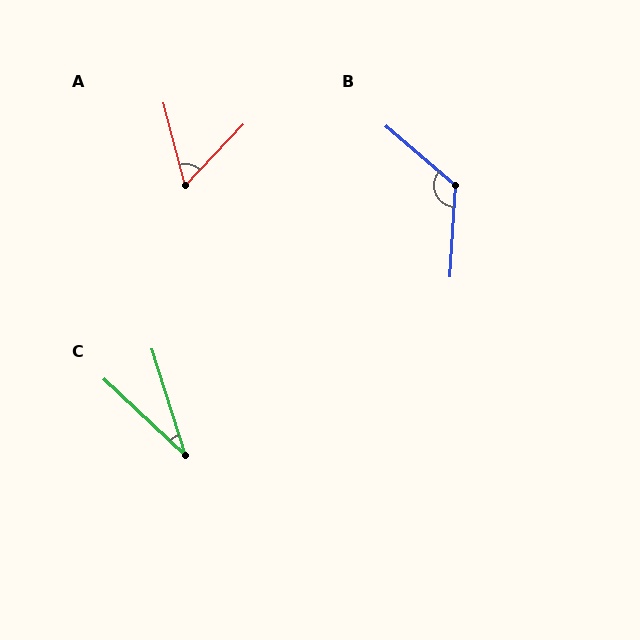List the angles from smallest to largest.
C (29°), A (58°), B (127°).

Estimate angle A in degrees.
Approximately 58 degrees.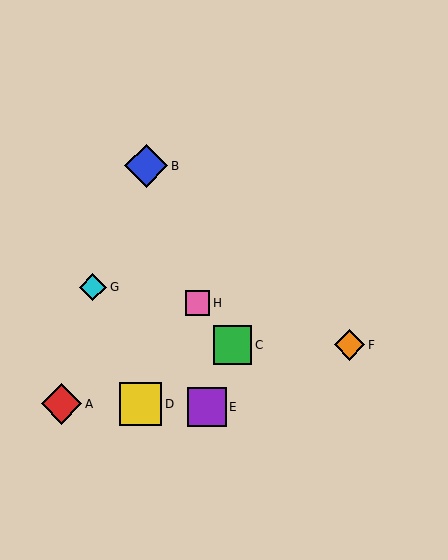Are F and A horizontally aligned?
No, F is at y≈345 and A is at y≈404.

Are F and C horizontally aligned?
Yes, both are at y≈345.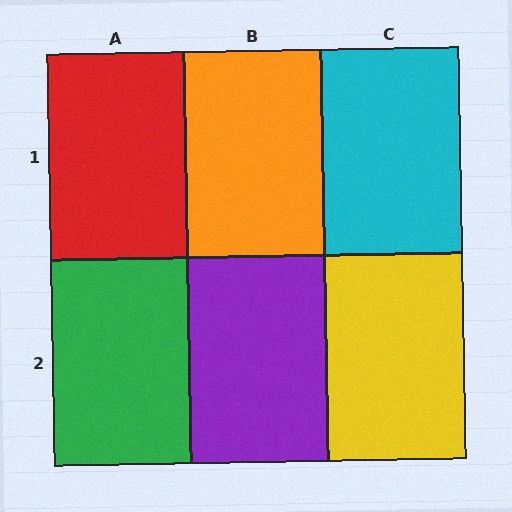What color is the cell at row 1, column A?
Red.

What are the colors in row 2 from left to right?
Green, purple, yellow.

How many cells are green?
1 cell is green.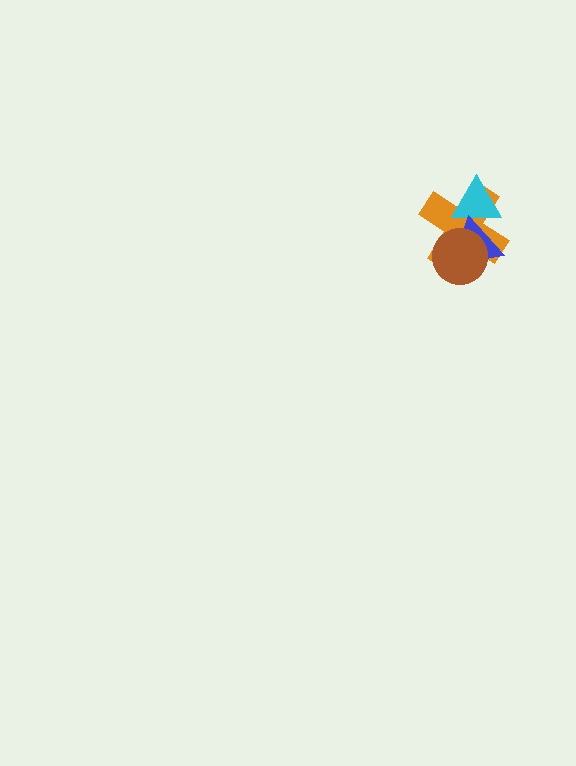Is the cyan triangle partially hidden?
Yes, it is partially covered by another shape.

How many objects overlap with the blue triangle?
3 objects overlap with the blue triangle.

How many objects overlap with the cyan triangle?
2 objects overlap with the cyan triangle.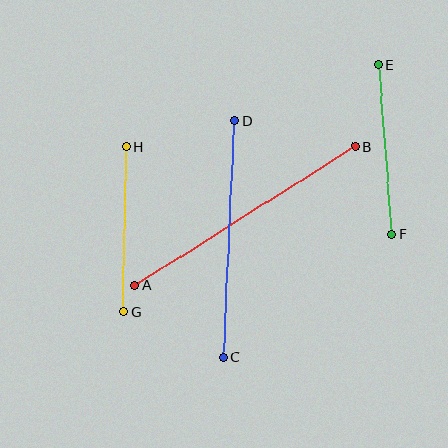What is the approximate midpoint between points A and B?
The midpoint is at approximately (245, 216) pixels.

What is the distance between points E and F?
The distance is approximately 170 pixels.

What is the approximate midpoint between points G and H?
The midpoint is at approximately (125, 229) pixels.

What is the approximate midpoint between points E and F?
The midpoint is at approximately (385, 149) pixels.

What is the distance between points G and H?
The distance is approximately 165 pixels.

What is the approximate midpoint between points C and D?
The midpoint is at approximately (229, 239) pixels.